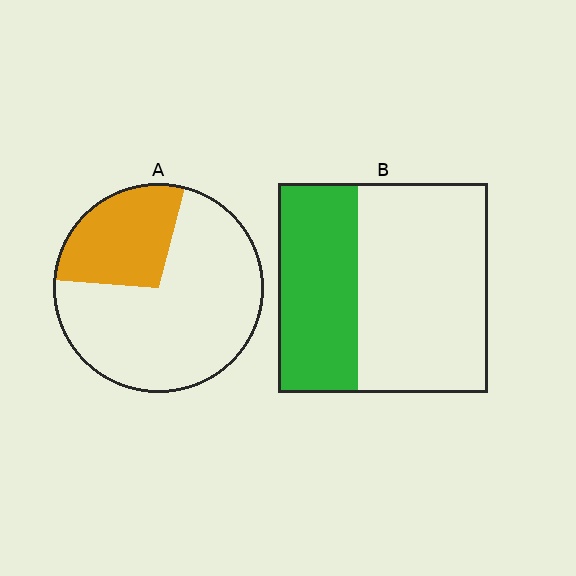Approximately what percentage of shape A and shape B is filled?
A is approximately 30% and B is approximately 40%.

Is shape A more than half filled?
No.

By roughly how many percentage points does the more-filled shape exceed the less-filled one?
By roughly 10 percentage points (B over A).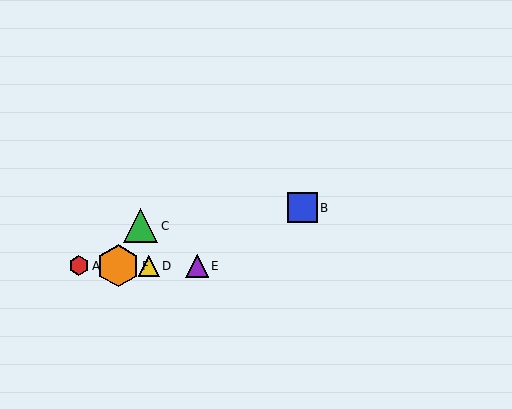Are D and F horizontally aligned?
Yes, both are at y≈266.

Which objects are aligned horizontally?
Objects A, D, E, F are aligned horizontally.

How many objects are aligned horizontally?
4 objects (A, D, E, F) are aligned horizontally.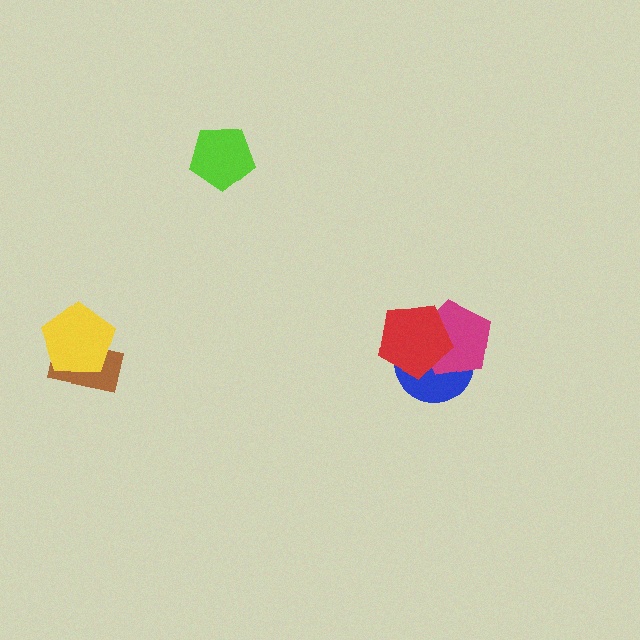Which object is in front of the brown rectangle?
The yellow pentagon is in front of the brown rectangle.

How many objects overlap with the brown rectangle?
1 object overlaps with the brown rectangle.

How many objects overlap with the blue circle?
2 objects overlap with the blue circle.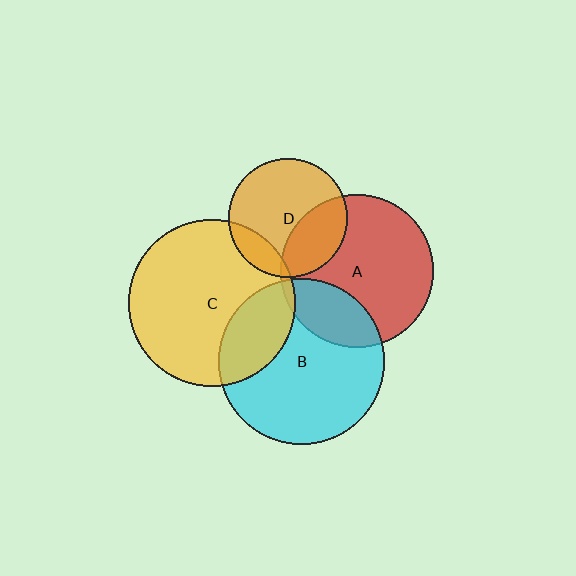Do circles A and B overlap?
Yes.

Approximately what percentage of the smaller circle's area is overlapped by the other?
Approximately 25%.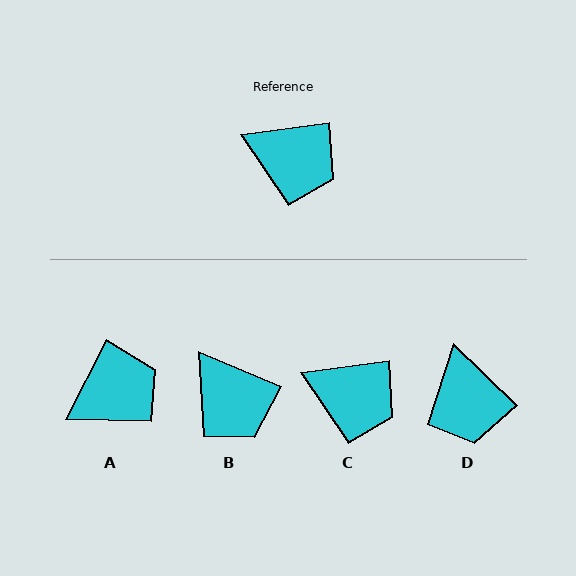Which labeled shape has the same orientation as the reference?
C.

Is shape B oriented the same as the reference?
No, it is off by about 31 degrees.